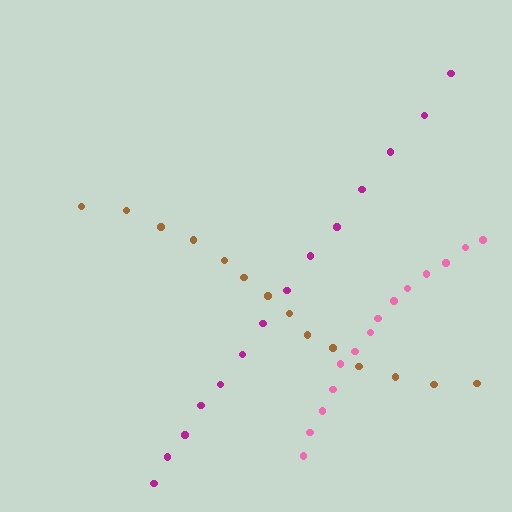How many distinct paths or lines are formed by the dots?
There are 3 distinct paths.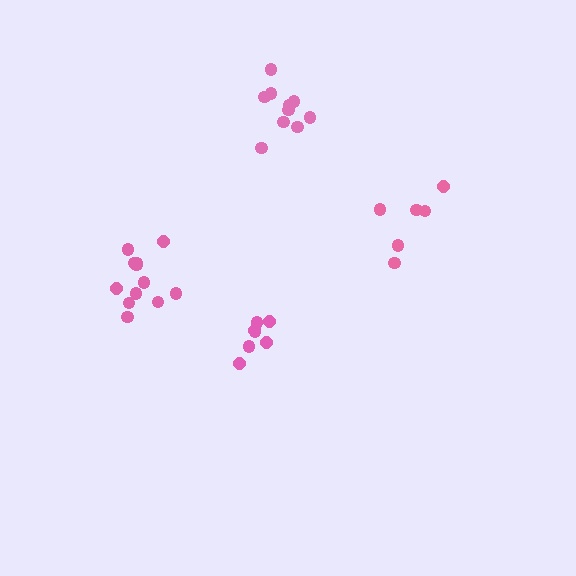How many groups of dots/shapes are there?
There are 4 groups.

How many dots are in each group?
Group 1: 6 dots, Group 2: 12 dots, Group 3: 10 dots, Group 4: 7 dots (35 total).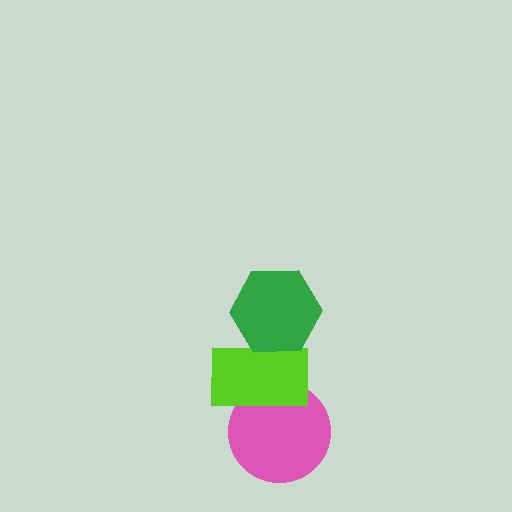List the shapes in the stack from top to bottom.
From top to bottom: the green hexagon, the lime rectangle, the pink circle.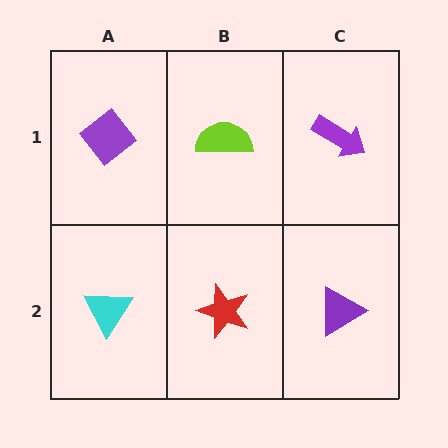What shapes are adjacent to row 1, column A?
A cyan triangle (row 2, column A), a lime semicircle (row 1, column B).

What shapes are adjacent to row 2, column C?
A purple arrow (row 1, column C), a red star (row 2, column B).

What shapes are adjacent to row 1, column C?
A purple triangle (row 2, column C), a lime semicircle (row 1, column B).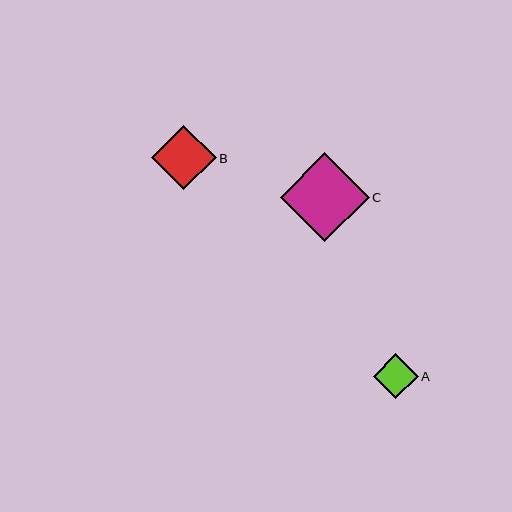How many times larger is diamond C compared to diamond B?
Diamond C is approximately 1.4 times the size of diamond B.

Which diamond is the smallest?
Diamond A is the smallest with a size of approximately 45 pixels.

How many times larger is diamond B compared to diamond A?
Diamond B is approximately 1.4 times the size of diamond A.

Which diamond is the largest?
Diamond C is the largest with a size of approximately 89 pixels.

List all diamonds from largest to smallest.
From largest to smallest: C, B, A.